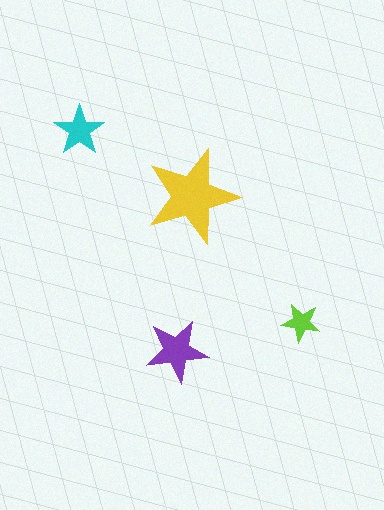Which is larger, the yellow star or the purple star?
The yellow one.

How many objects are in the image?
There are 4 objects in the image.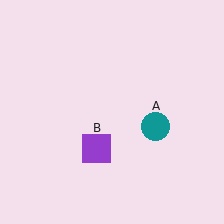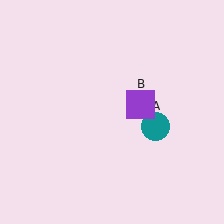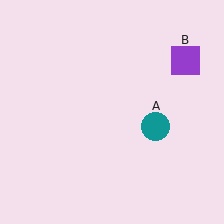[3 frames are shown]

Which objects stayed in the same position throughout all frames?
Teal circle (object A) remained stationary.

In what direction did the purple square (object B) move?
The purple square (object B) moved up and to the right.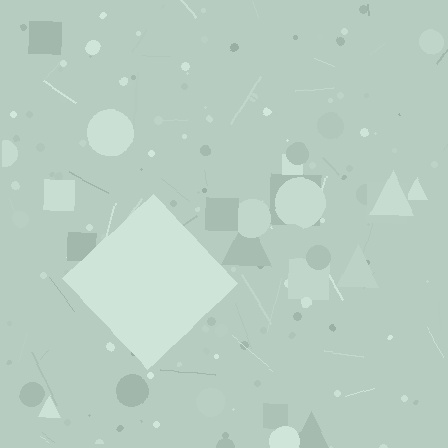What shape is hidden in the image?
A diamond is hidden in the image.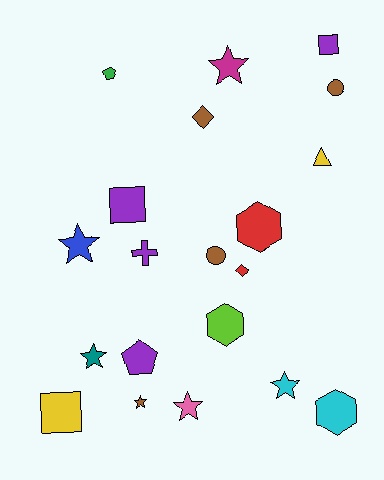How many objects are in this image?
There are 20 objects.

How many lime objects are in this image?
There is 1 lime object.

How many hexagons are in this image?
There are 3 hexagons.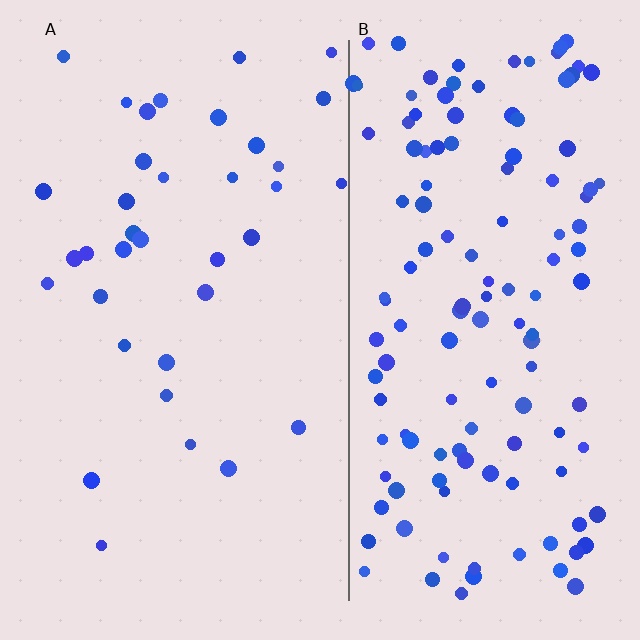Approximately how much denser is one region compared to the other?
Approximately 3.7× — region B over region A.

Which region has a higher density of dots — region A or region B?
B (the right).